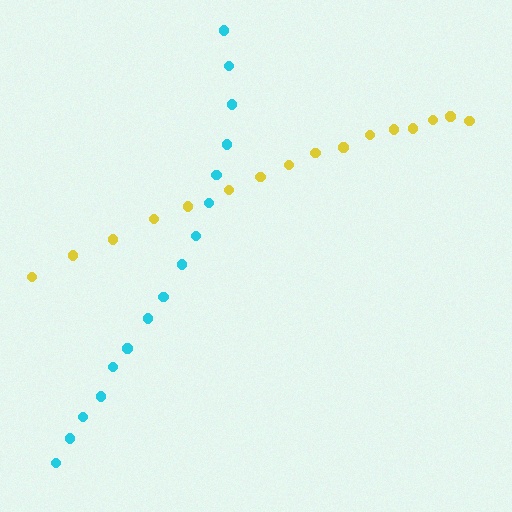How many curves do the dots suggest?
There are 2 distinct paths.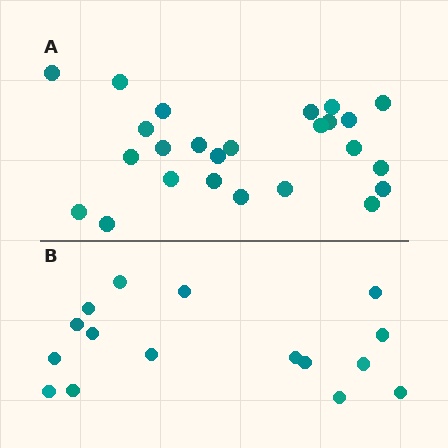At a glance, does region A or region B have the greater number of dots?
Region A (the top region) has more dots.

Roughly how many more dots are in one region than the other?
Region A has roughly 8 or so more dots than region B.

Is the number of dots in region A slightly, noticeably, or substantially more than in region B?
Region A has substantially more. The ratio is roughly 1.6 to 1.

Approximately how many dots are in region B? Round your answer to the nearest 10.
About 20 dots. (The exact count is 16, which rounds to 20.)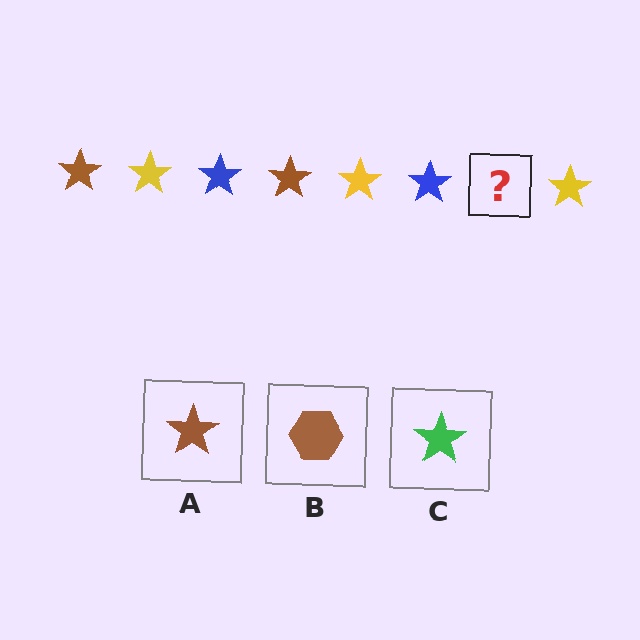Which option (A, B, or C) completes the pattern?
A.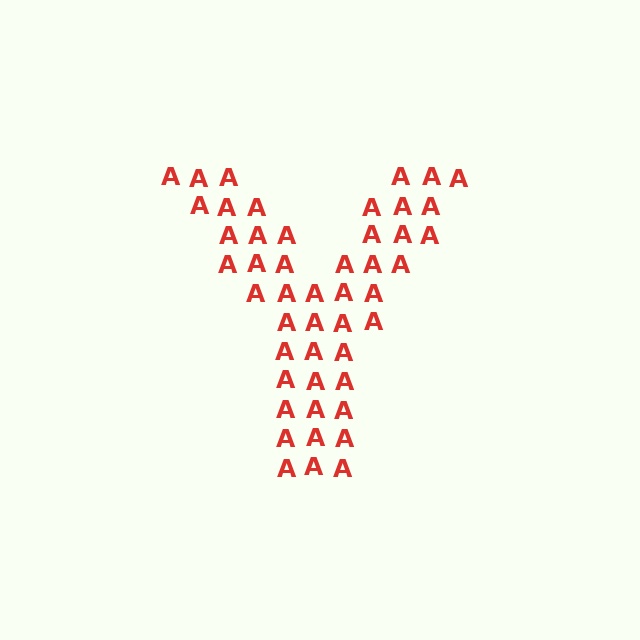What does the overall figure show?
The overall figure shows the letter Y.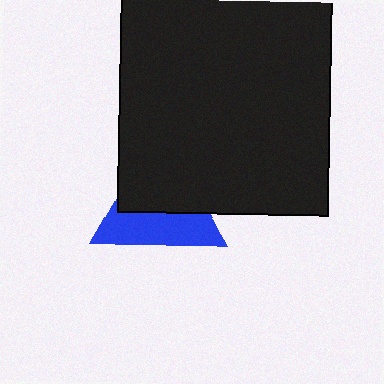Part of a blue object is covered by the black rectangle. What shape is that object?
It is a triangle.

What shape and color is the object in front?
The object in front is a black rectangle.